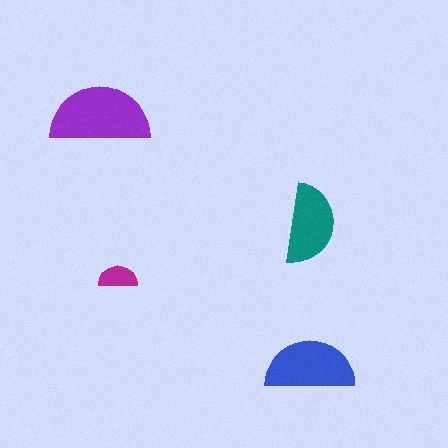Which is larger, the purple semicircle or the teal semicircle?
The purple one.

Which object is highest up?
The purple semicircle is topmost.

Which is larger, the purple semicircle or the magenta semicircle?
The purple one.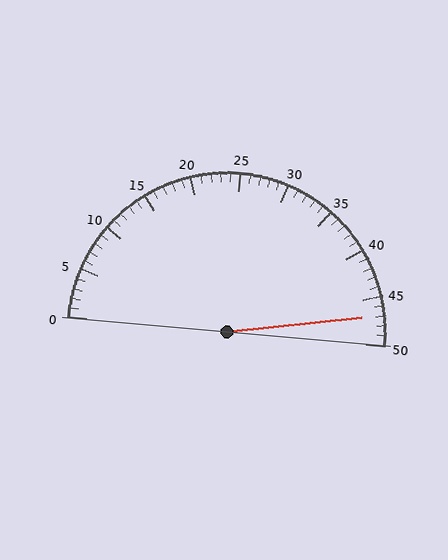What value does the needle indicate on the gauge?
The needle indicates approximately 47.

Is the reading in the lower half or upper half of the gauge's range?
The reading is in the upper half of the range (0 to 50).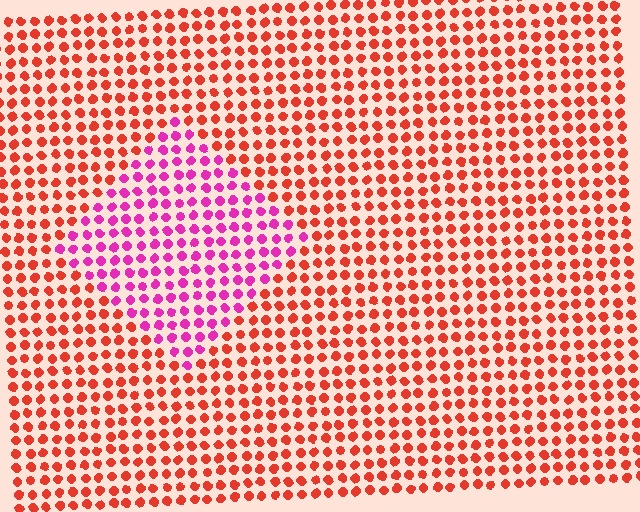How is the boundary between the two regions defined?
The boundary is defined purely by a slight shift in hue (about 49 degrees). Spacing, size, and orientation are identical on both sides.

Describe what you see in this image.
The image is filled with small red elements in a uniform arrangement. A diamond-shaped region is visible where the elements are tinted to a slightly different hue, forming a subtle color boundary.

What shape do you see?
I see a diamond.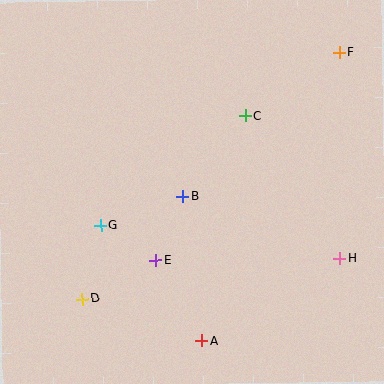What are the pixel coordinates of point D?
Point D is at (82, 299).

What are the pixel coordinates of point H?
Point H is at (340, 258).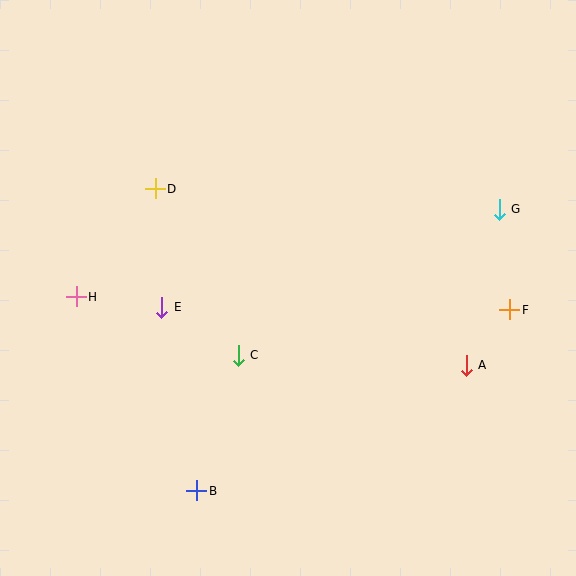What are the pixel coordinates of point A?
Point A is at (466, 365).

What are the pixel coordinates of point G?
Point G is at (499, 210).